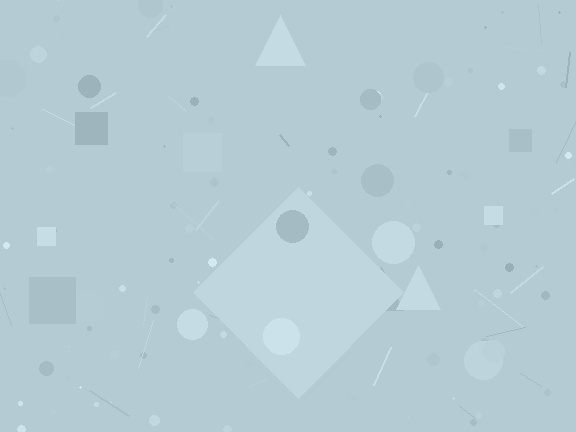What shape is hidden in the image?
A diamond is hidden in the image.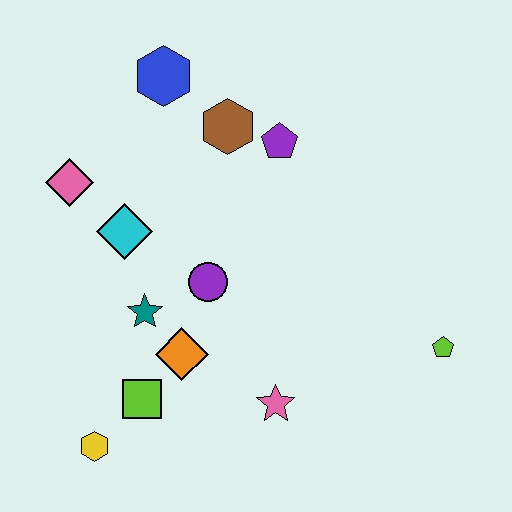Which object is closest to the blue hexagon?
The brown hexagon is closest to the blue hexagon.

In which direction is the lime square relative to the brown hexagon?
The lime square is below the brown hexagon.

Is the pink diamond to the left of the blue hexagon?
Yes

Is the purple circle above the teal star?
Yes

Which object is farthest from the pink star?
The blue hexagon is farthest from the pink star.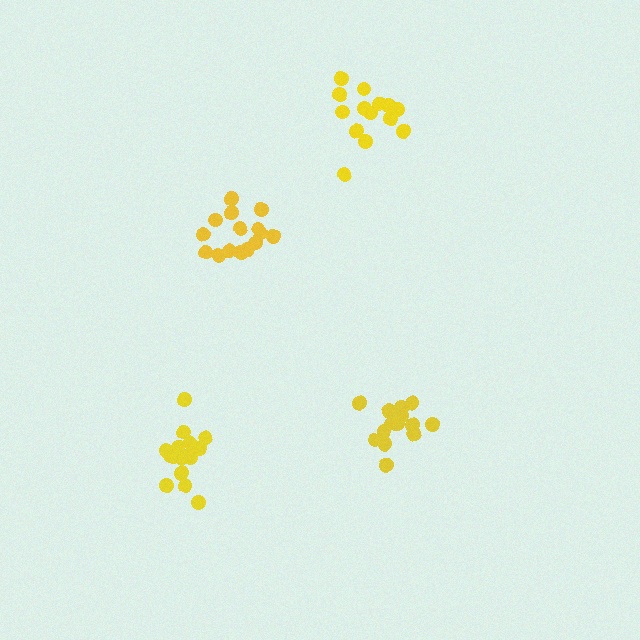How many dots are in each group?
Group 1: 15 dots, Group 2: 15 dots, Group 3: 18 dots, Group 4: 15 dots (63 total).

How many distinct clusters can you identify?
There are 4 distinct clusters.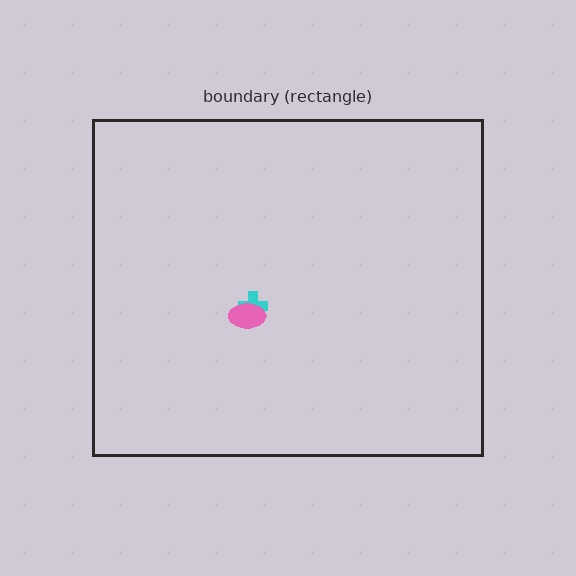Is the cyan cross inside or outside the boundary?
Inside.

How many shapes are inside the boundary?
2 inside, 0 outside.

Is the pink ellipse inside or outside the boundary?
Inside.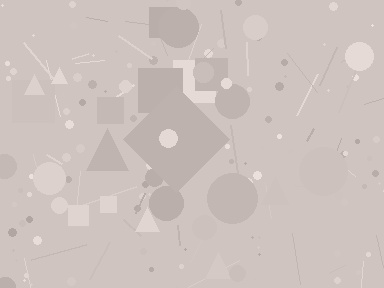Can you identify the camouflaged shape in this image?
The camouflaged shape is a diamond.